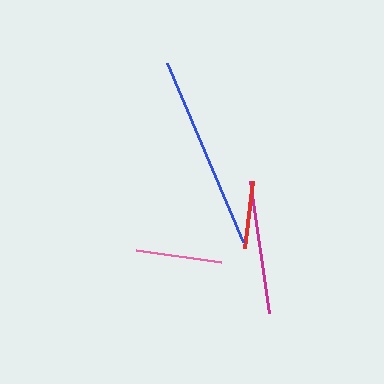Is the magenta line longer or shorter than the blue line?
The blue line is longer than the magenta line.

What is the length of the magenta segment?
The magenta segment is approximately 133 pixels long.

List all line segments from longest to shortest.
From longest to shortest: blue, magenta, pink, red.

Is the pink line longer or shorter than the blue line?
The blue line is longer than the pink line.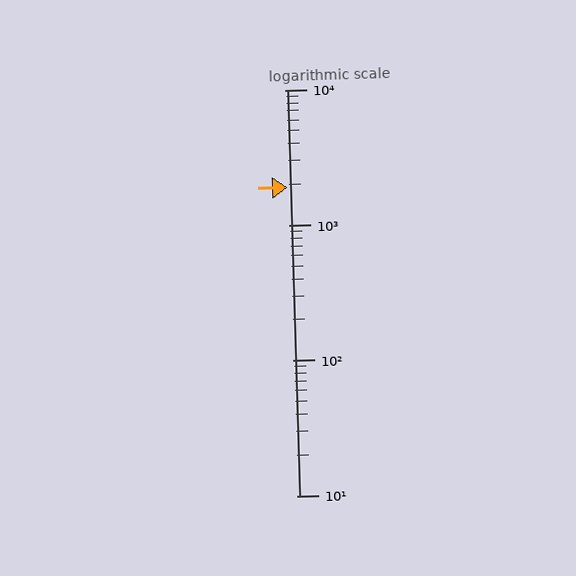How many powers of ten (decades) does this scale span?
The scale spans 3 decades, from 10 to 10000.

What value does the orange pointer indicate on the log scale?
The pointer indicates approximately 1900.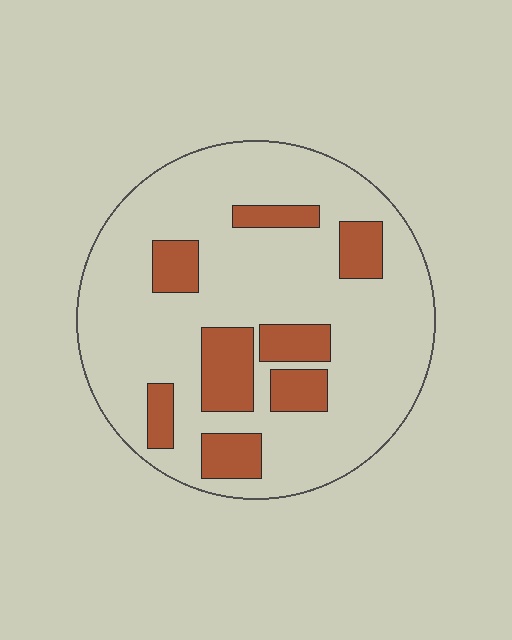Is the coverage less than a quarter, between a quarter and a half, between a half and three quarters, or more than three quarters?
Less than a quarter.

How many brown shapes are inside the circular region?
8.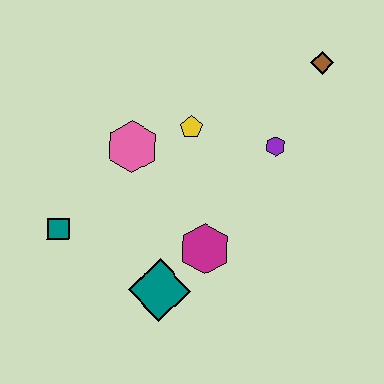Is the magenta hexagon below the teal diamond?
No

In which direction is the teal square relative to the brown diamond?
The teal square is to the left of the brown diamond.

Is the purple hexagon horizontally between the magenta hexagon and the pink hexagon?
No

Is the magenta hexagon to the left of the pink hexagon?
No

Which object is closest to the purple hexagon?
The yellow pentagon is closest to the purple hexagon.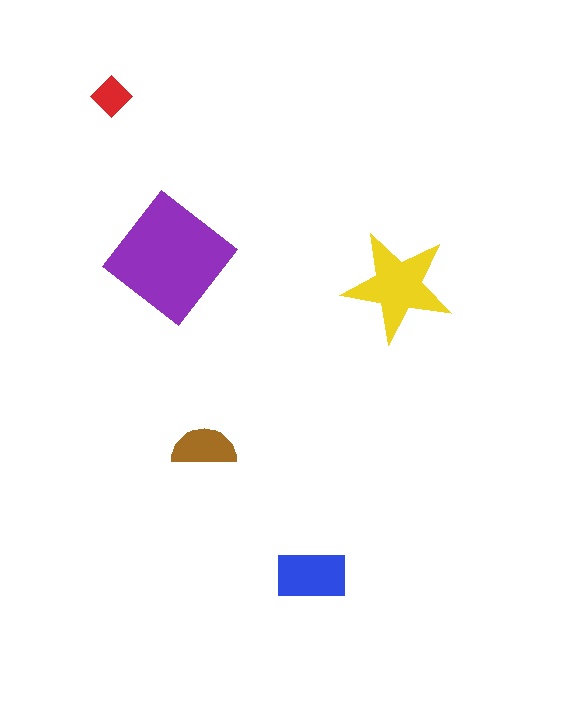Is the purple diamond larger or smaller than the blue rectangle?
Larger.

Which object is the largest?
The purple diamond.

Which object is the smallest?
The red diamond.